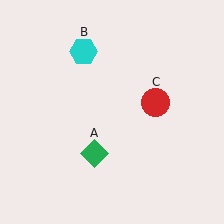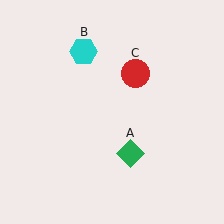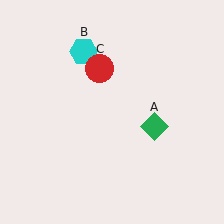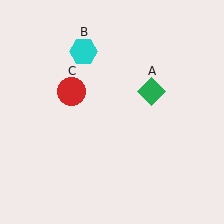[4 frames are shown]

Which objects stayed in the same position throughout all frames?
Cyan hexagon (object B) remained stationary.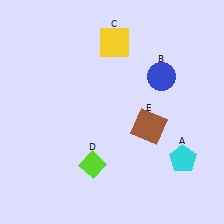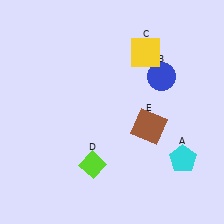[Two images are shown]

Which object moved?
The yellow square (C) moved right.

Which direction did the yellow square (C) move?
The yellow square (C) moved right.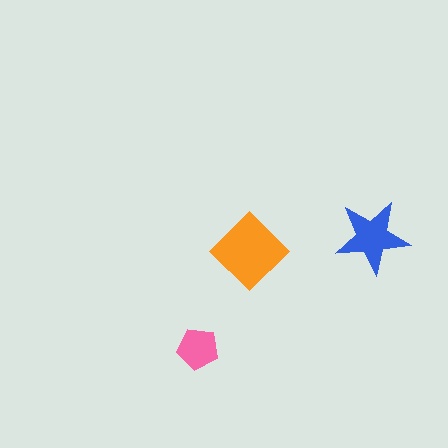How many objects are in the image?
There are 3 objects in the image.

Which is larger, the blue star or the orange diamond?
The orange diamond.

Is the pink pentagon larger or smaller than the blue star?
Smaller.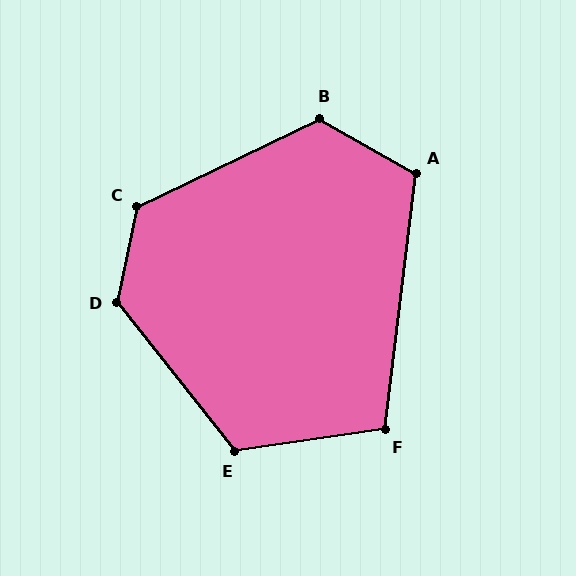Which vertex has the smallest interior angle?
F, at approximately 105 degrees.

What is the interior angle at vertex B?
Approximately 125 degrees (obtuse).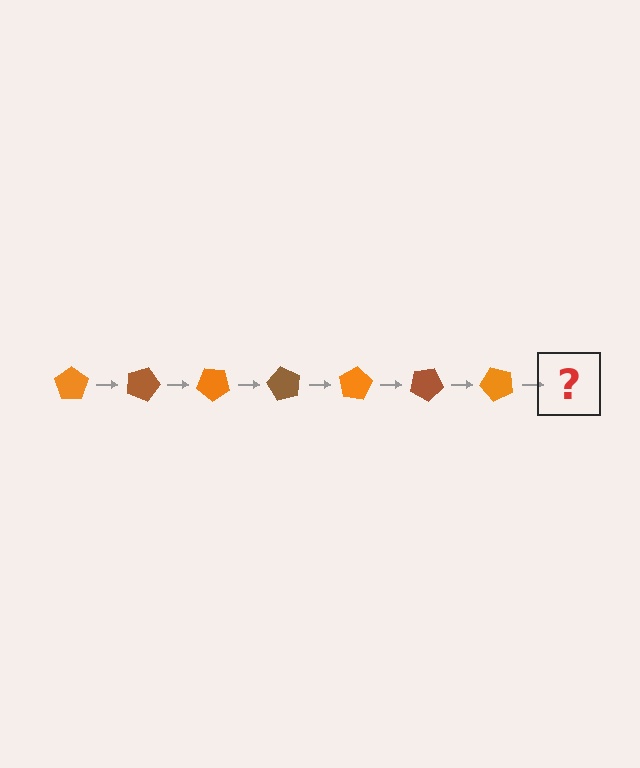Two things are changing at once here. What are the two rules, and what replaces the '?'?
The two rules are that it rotates 20 degrees each step and the color cycles through orange and brown. The '?' should be a brown pentagon, rotated 140 degrees from the start.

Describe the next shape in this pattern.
It should be a brown pentagon, rotated 140 degrees from the start.